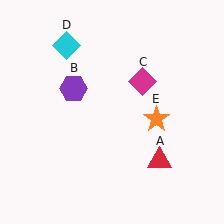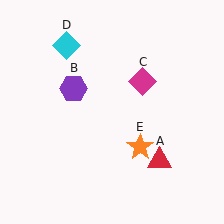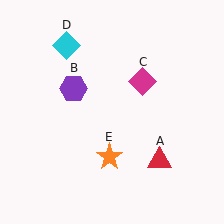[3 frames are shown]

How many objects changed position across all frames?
1 object changed position: orange star (object E).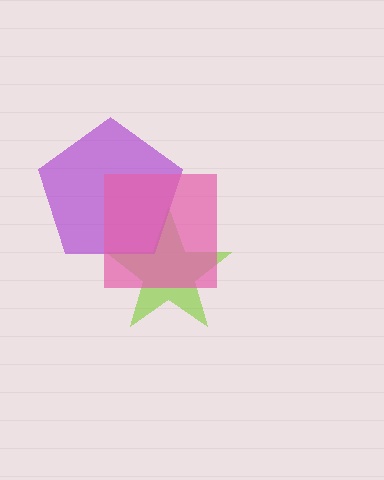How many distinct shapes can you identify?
There are 3 distinct shapes: a lime star, a purple pentagon, a pink square.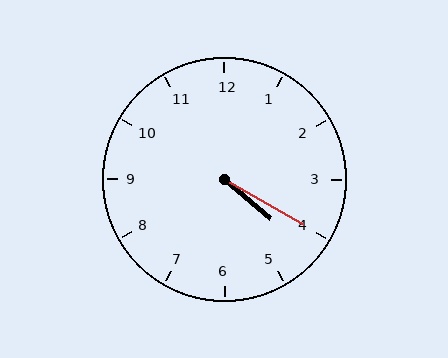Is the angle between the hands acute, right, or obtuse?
It is acute.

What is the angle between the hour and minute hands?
Approximately 10 degrees.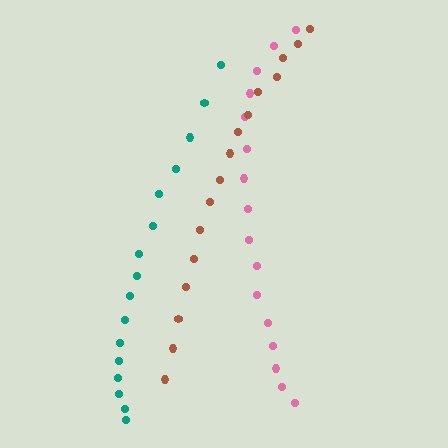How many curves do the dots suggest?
There are 3 distinct paths.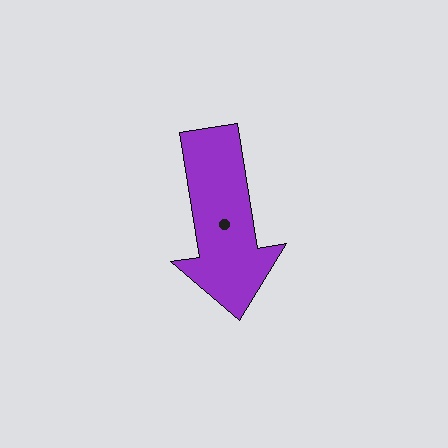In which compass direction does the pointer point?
South.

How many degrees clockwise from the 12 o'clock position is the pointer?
Approximately 171 degrees.